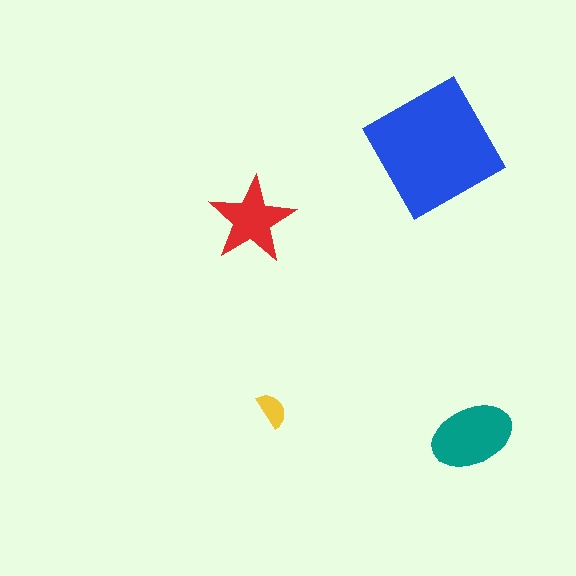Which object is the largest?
The blue square.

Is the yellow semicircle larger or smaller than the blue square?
Smaller.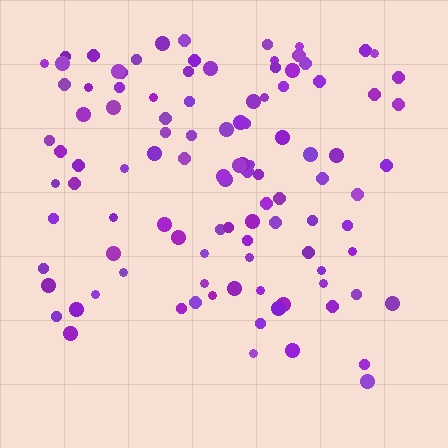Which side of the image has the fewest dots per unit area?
The bottom.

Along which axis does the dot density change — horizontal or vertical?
Vertical.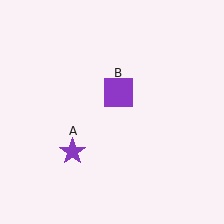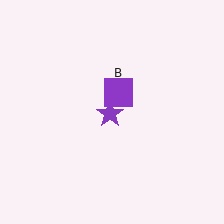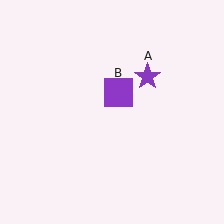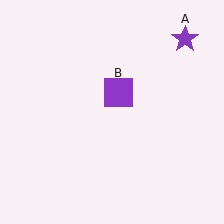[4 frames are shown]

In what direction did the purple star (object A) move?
The purple star (object A) moved up and to the right.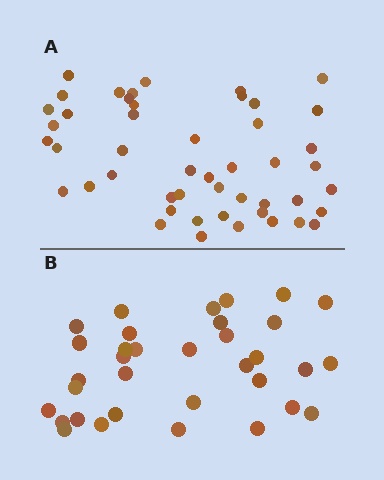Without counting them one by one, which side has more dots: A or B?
Region A (the top region) has more dots.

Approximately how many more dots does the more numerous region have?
Region A has approximately 15 more dots than region B.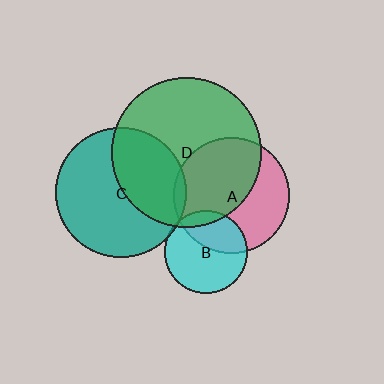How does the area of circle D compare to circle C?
Approximately 1.3 times.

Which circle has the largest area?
Circle D (green).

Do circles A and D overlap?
Yes.